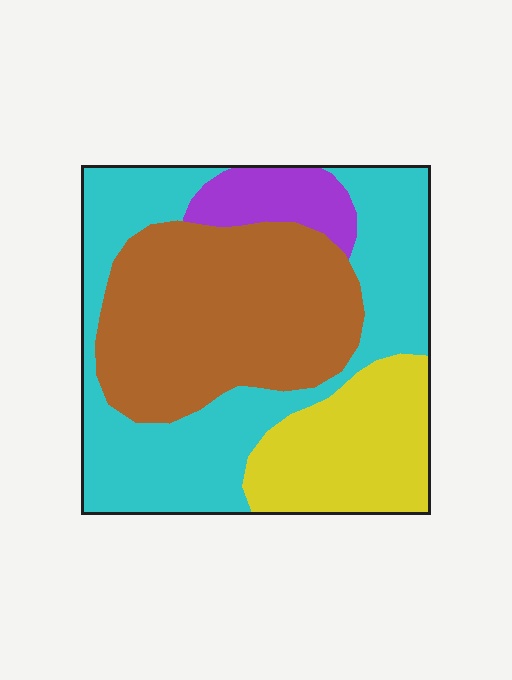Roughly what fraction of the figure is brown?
Brown takes up between a third and a half of the figure.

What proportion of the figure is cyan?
Cyan takes up about three eighths (3/8) of the figure.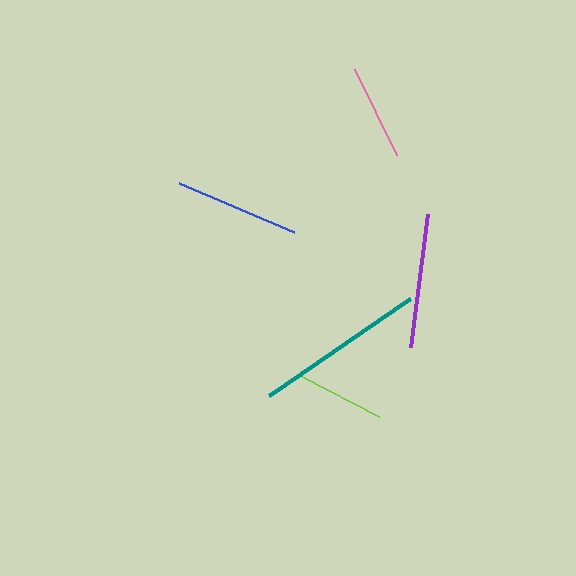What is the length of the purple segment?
The purple segment is approximately 134 pixels long.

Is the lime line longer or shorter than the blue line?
The blue line is longer than the lime line.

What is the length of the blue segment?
The blue segment is approximately 125 pixels long.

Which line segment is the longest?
The teal line is the longest at approximately 171 pixels.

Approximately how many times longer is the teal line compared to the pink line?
The teal line is approximately 1.8 times the length of the pink line.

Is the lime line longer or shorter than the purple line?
The purple line is longer than the lime line.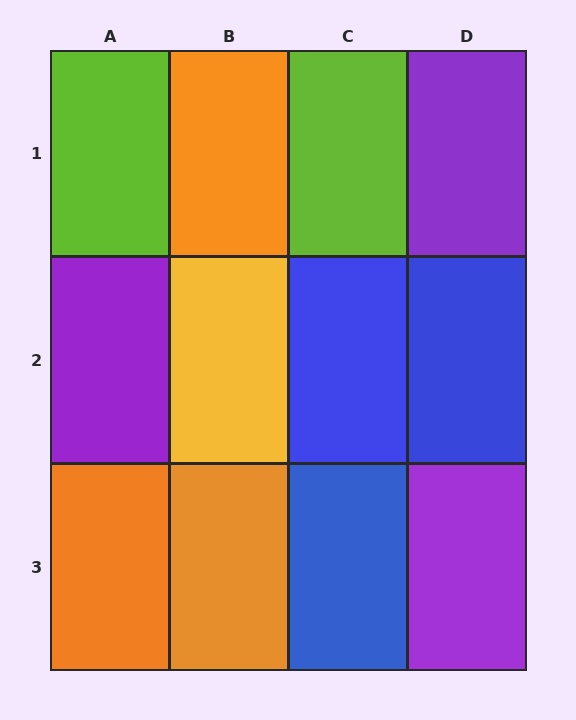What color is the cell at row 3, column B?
Orange.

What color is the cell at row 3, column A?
Orange.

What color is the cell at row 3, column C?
Blue.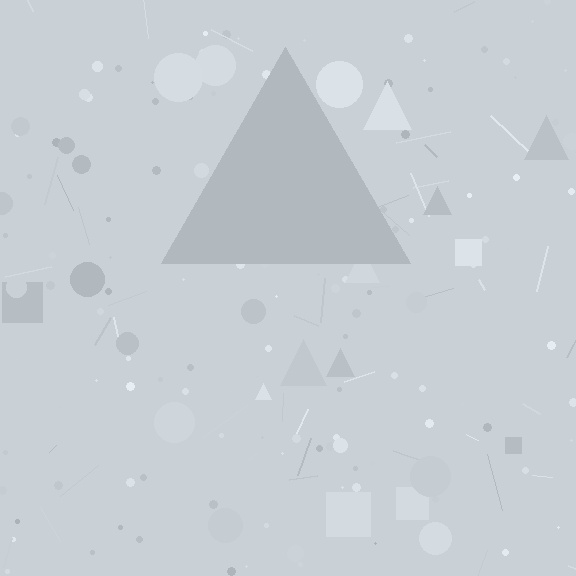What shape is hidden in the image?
A triangle is hidden in the image.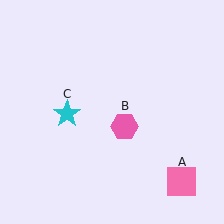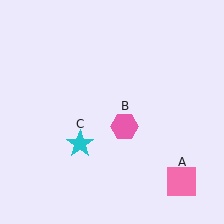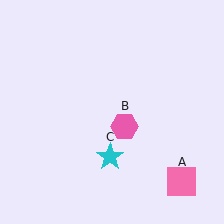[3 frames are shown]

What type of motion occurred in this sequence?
The cyan star (object C) rotated counterclockwise around the center of the scene.